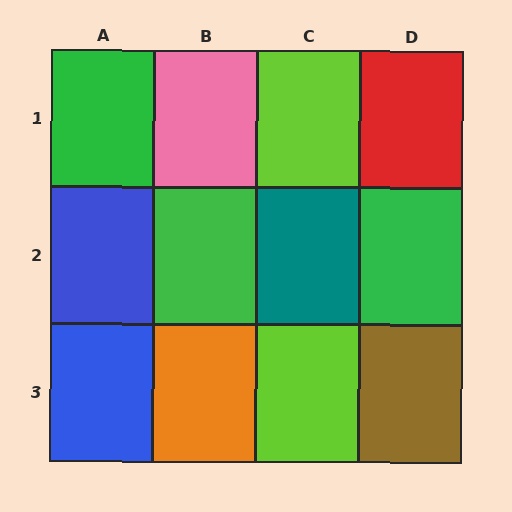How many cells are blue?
2 cells are blue.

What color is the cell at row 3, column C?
Lime.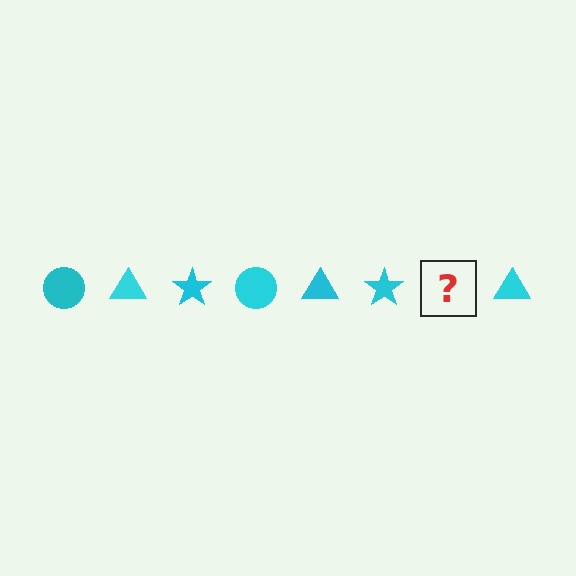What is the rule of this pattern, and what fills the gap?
The rule is that the pattern cycles through circle, triangle, star shapes in cyan. The gap should be filled with a cyan circle.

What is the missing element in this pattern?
The missing element is a cyan circle.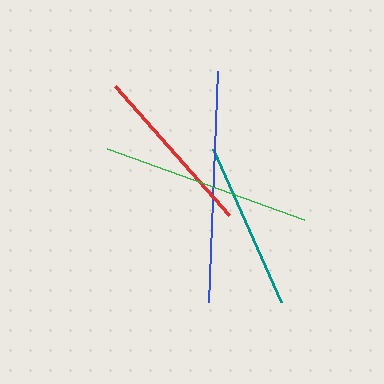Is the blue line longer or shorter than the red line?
The blue line is longer than the red line.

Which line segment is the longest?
The blue line is the longest at approximately 232 pixels.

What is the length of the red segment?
The red segment is approximately 172 pixels long.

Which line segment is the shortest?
The teal line is the shortest at approximately 167 pixels.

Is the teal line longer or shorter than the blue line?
The blue line is longer than the teal line.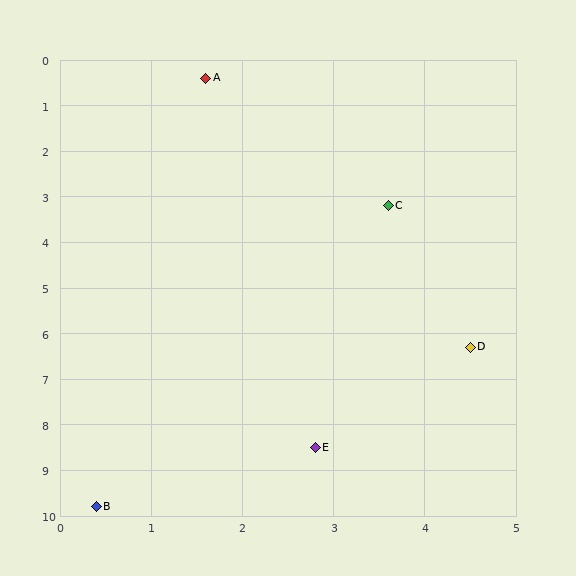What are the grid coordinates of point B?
Point B is at approximately (0.4, 9.8).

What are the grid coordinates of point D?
Point D is at approximately (4.5, 6.3).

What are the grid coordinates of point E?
Point E is at approximately (2.8, 8.5).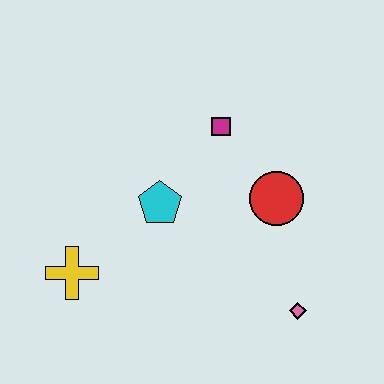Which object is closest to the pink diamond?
The red circle is closest to the pink diamond.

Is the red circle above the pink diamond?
Yes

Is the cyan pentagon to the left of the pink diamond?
Yes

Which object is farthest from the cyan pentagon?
The pink diamond is farthest from the cyan pentagon.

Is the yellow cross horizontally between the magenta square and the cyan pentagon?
No